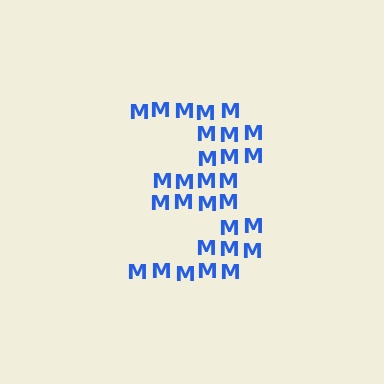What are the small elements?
The small elements are letter M's.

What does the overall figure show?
The overall figure shows the digit 3.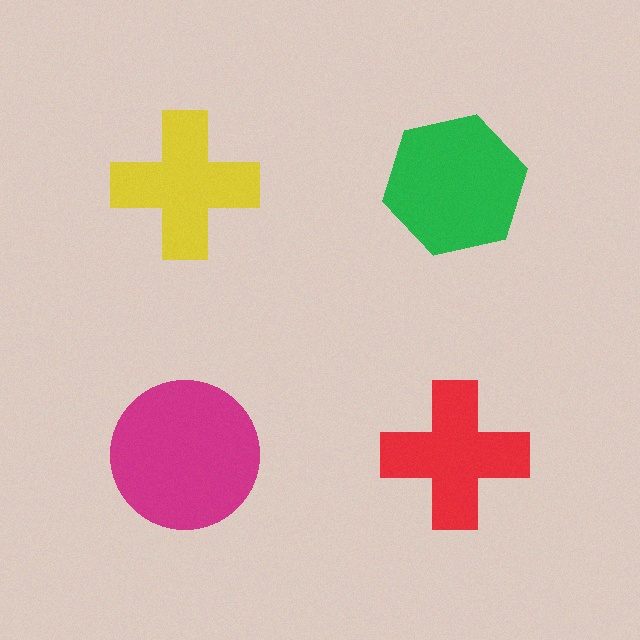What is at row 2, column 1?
A magenta circle.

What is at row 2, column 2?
A red cross.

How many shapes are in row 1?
2 shapes.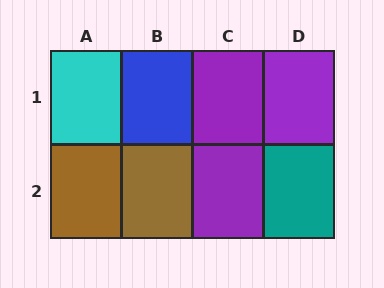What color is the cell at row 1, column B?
Blue.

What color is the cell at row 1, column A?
Cyan.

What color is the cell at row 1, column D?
Purple.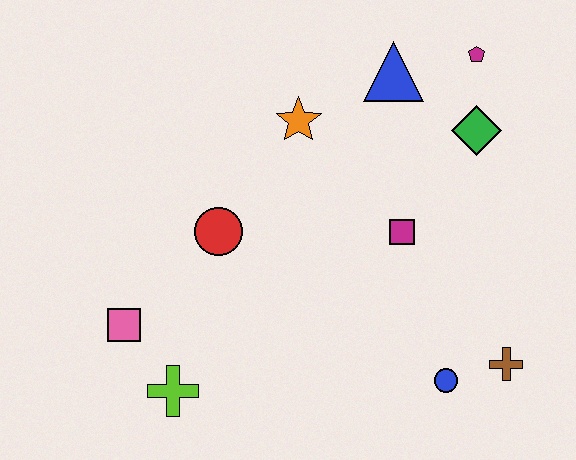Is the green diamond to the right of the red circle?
Yes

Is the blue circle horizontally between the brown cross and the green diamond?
No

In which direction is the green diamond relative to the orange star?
The green diamond is to the right of the orange star.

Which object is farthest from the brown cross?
The pink square is farthest from the brown cross.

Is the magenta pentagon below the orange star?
No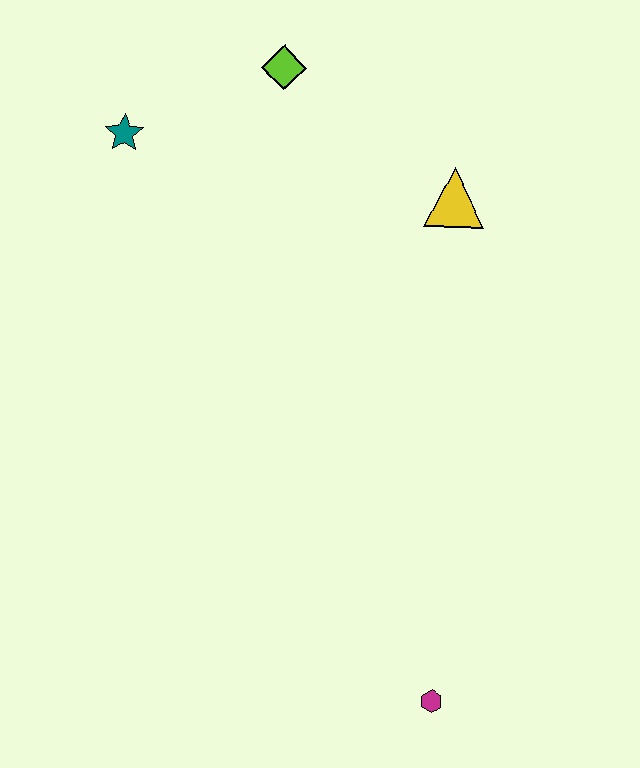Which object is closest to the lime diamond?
The teal star is closest to the lime diamond.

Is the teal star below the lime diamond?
Yes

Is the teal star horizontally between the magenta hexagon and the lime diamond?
No